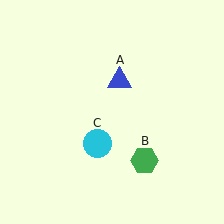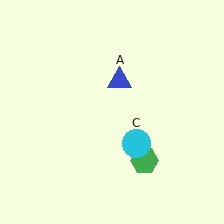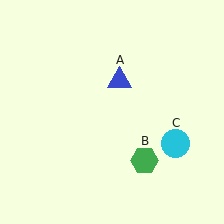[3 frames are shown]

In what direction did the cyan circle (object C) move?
The cyan circle (object C) moved right.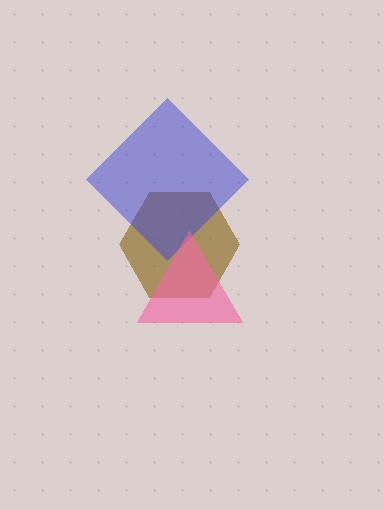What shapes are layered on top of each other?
The layered shapes are: a brown hexagon, a blue diamond, a pink triangle.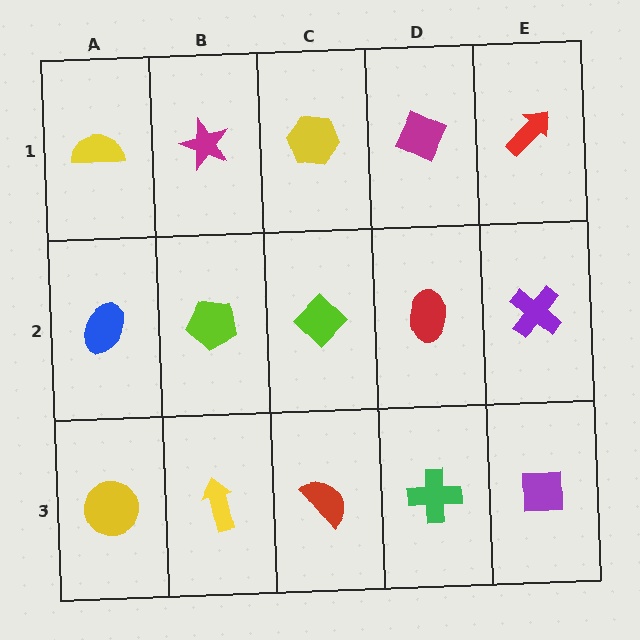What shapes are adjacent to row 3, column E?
A purple cross (row 2, column E), a green cross (row 3, column D).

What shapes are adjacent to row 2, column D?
A magenta diamond (row 1, column D), a green cross (row 3, column D), a lime diamond (row 2, column C), a purple cross (row 2, column E).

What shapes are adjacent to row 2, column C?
A yellow hexagon (row 1, column C), a red semicircle (row 3, column C), a lime pentagon (row 2, column B), a red ellipse (row 2, column D).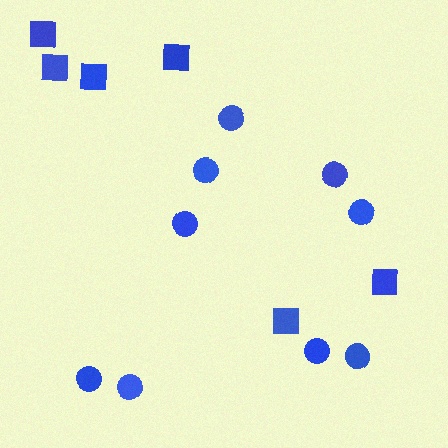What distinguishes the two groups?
There are 2 groups: one group of squares (6) and one group of circles (9).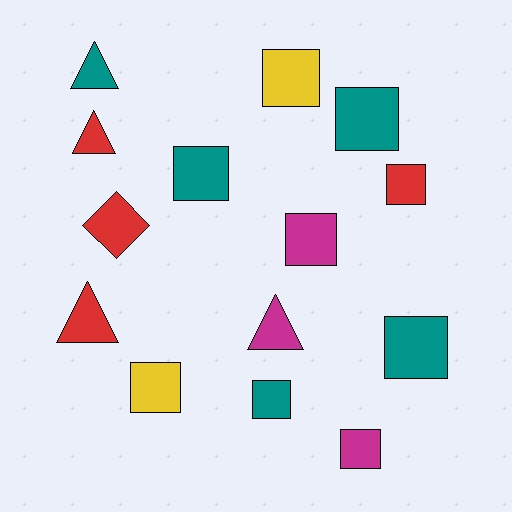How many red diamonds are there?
There is 1 red diamond.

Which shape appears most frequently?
Square, with 9 objects.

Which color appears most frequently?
Teal, with 5 objects.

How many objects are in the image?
There are 14 objects.